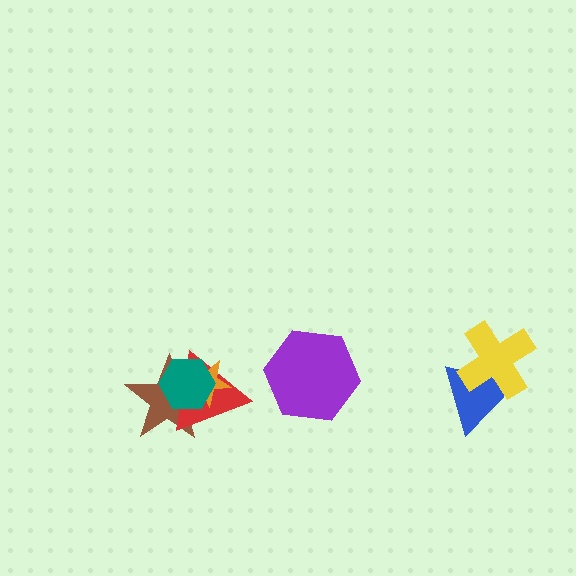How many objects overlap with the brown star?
3 objects overlap with the brown star.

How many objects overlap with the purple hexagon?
0 objects overlap with the purple hexagon.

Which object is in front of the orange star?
The teal hexagon is in front of the orange star.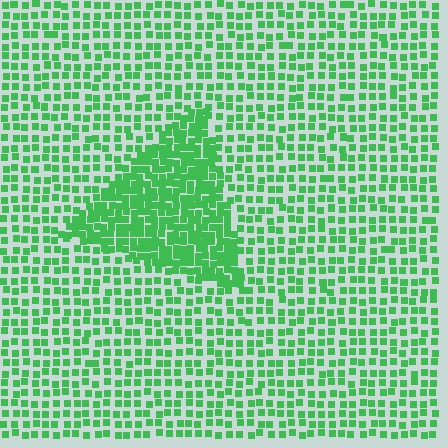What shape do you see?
I see a triangle.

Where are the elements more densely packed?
The elements are more densely packed inside the triangle boundary.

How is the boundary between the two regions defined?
The boundary is defined by a change in element density (approximately 2.0x ratio). All elements are the same color, size, and shape.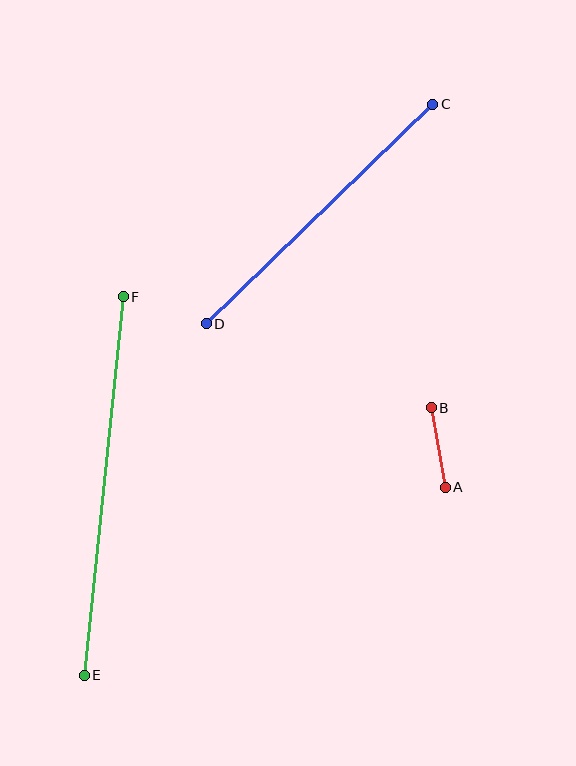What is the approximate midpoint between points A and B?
The midpoint is at approximately (438, 448) pixels.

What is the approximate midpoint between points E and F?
The midpoint is at approximately (104, 486) pixels.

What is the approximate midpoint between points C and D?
The midpoint is at approximately (320, 214) pixels.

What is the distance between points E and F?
The distance is approximately 380 pixels.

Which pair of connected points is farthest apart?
Points E and F are farthest apart.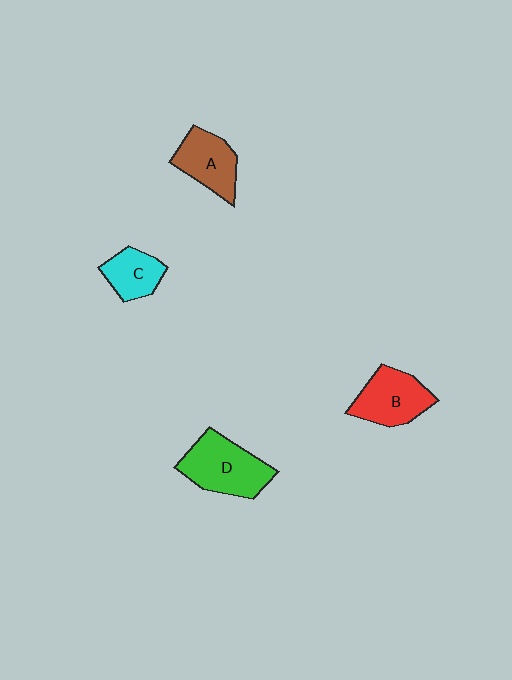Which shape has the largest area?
Shape D (green).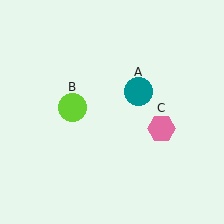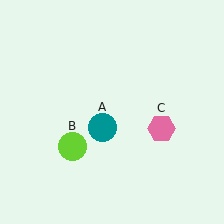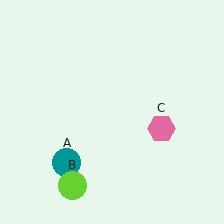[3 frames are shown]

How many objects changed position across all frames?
2 objects changed position: teal circle (object A), lime circle (object B).